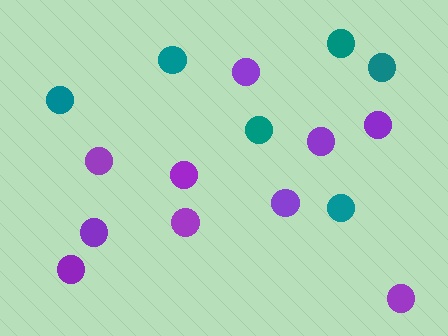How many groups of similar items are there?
There are 2 groups: one group of purple circles (10) and one group of teal circles (6).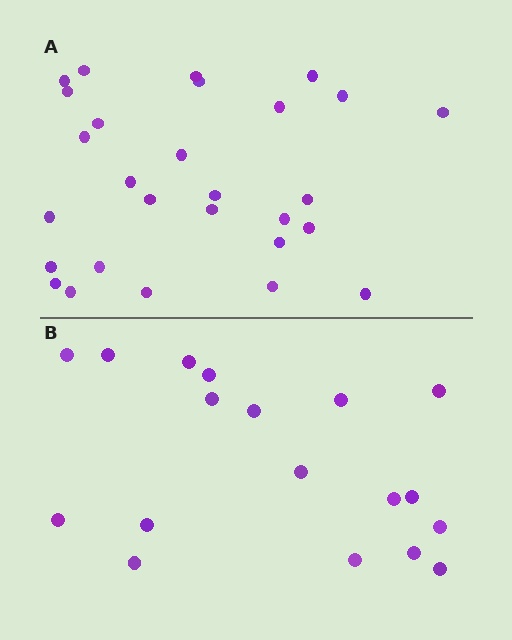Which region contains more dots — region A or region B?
Region A (the top region) has more dots.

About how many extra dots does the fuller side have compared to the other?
Region A has roughly 10 or so more dots than region B.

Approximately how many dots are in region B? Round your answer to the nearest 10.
About 20 dots. (The exact count is 18, which rounds to 20.)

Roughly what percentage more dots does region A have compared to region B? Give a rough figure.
About 55% more.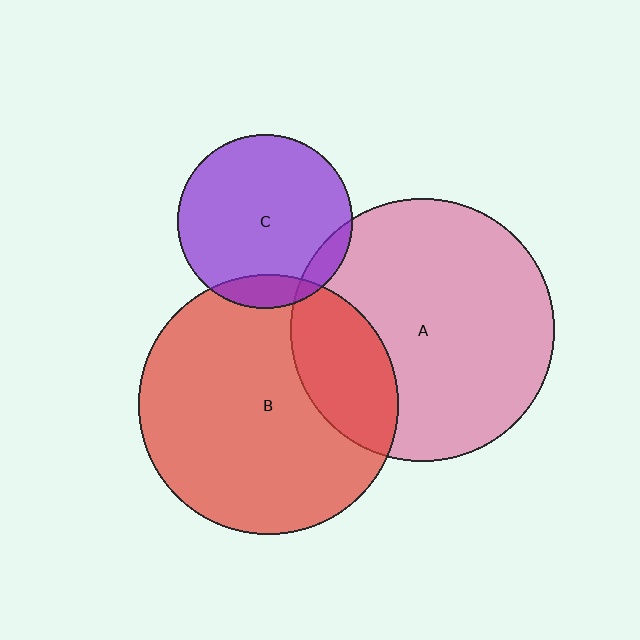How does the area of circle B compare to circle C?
Approximately 2.2 times.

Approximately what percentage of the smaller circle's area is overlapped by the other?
Approximately 10%.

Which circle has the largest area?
Circle A (pink).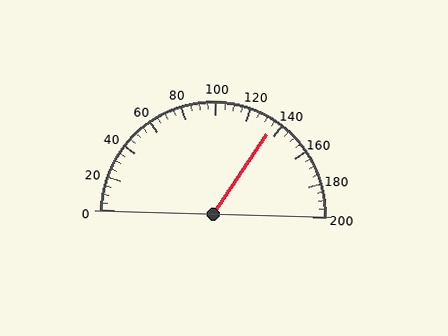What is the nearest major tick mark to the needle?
The nearest major tick mark is 140.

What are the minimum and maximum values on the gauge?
The gauge ranges from 0 to 200.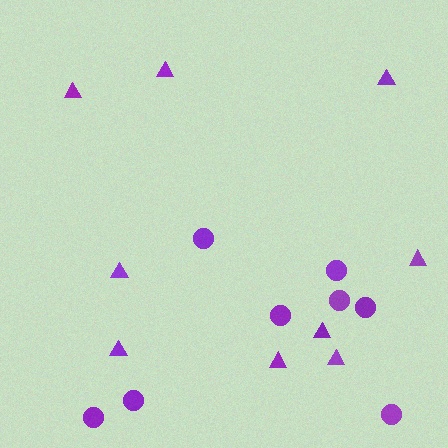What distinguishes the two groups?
There are 2 groups: one group of triangles (9) and one group of circles (8).